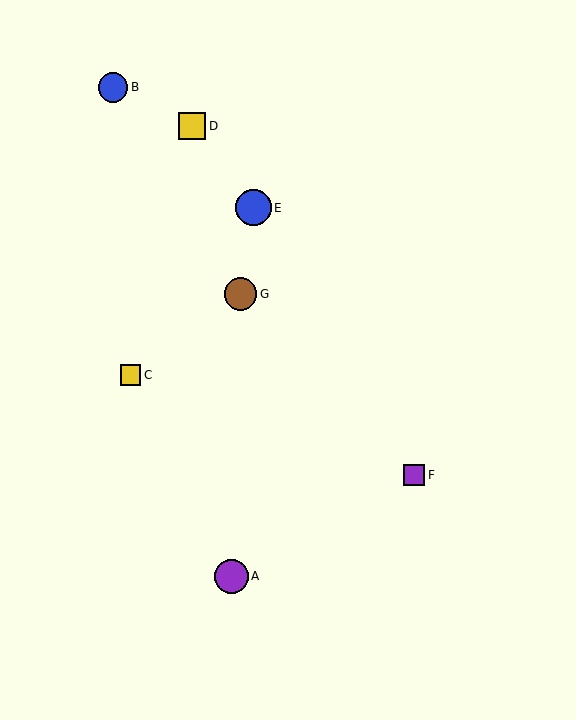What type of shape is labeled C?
Shape C is a yellow square.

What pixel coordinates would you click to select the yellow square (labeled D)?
Click at (192, 126) to select the yellow square D.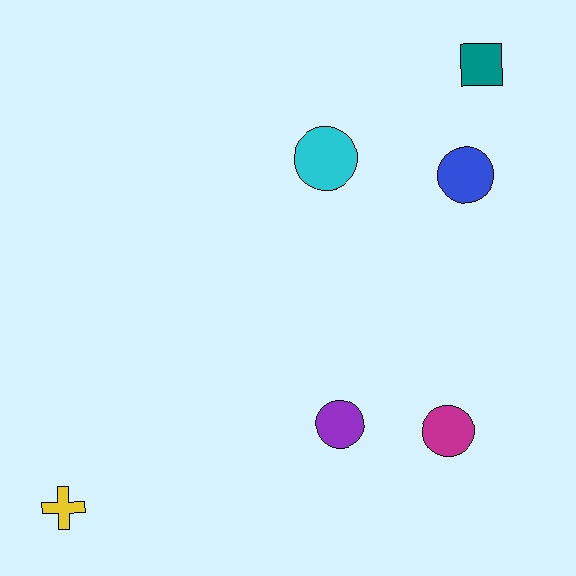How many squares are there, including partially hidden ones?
There is 1 square.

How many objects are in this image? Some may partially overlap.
There are 6 objects.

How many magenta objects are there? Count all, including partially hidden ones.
There is 1 magenta object.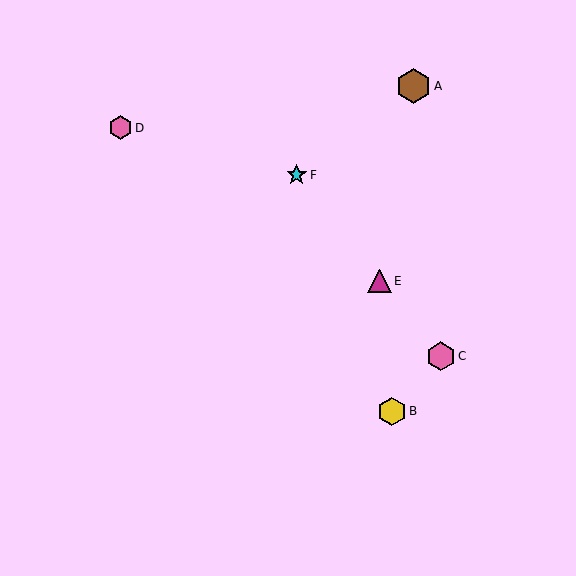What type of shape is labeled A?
Shape A is a brown hexagon.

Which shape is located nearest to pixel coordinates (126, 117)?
The pink hexagon (labeled D) at (120, 128) is nearest to that location.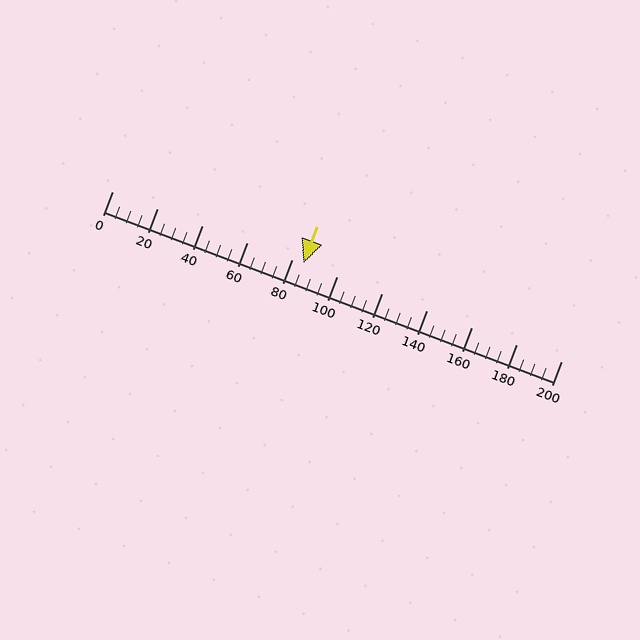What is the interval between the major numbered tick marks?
The major tick marks are spaced 20 units apart.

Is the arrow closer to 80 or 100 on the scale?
The arrow is closer to 80.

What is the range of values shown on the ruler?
The ruler shows values from 0 to 200.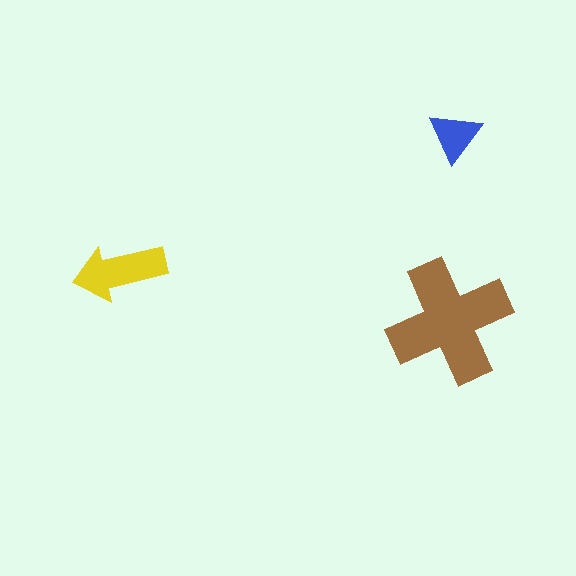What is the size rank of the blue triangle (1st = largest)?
3rd.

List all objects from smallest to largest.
The blue triangle, the yellow arrow, the brown cross.